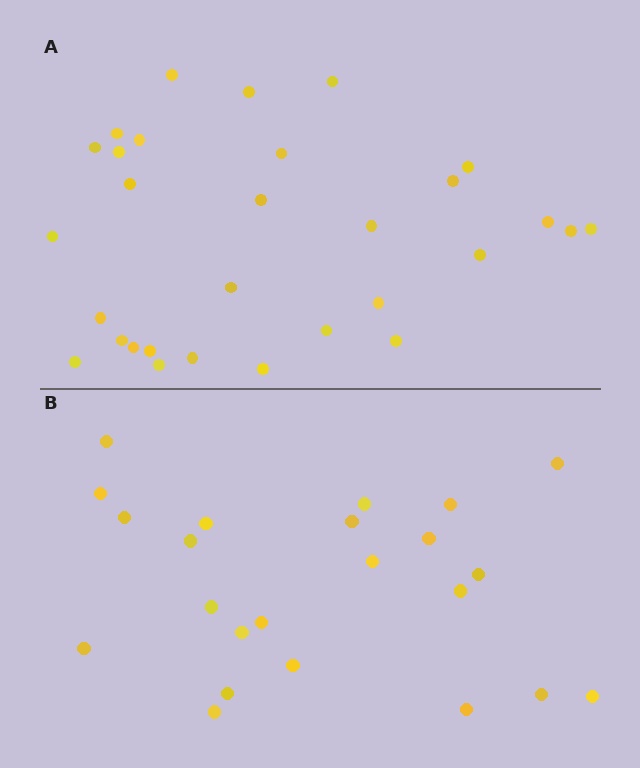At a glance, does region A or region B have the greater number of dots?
Region A (the top region) has more dots.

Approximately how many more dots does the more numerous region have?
Region A has roughly 8 or so more dots than region B.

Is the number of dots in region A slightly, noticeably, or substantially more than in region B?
Region A has noticeably more, but not dramatically so. The ratio is roughly 1.3 to 1.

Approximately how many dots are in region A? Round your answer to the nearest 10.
About 30 dots.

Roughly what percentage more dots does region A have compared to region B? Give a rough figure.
About 30% more.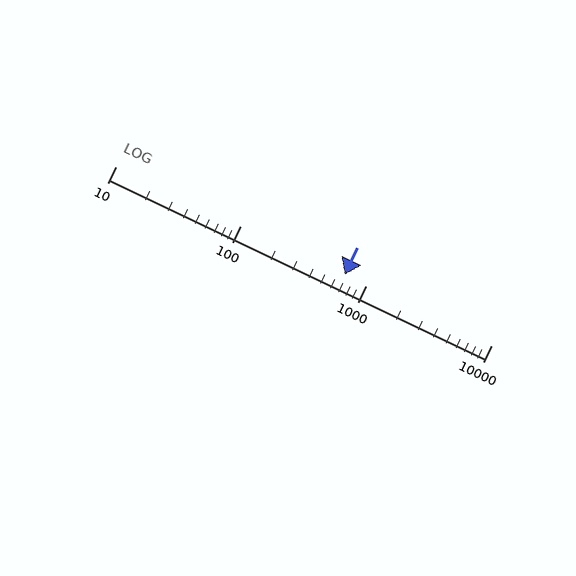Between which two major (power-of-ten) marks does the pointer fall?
The pointer is between 100 and 1000.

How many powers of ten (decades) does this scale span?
The scale spans 3 decades, from 10 to 10000.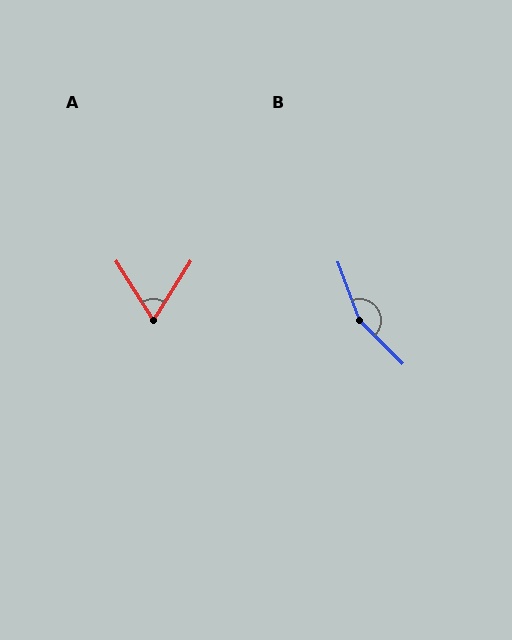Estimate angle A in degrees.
Approximately 64 degrees.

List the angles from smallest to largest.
A (64°), B (155°).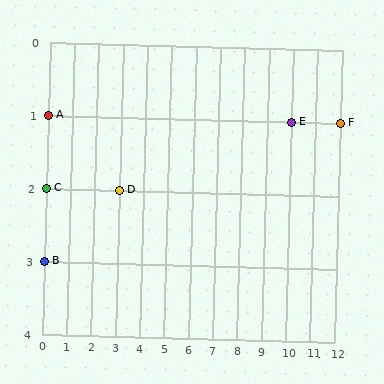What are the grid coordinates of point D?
Point D is at grid coordinates (3, 2).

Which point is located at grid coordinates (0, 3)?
Point B is at (0, 3).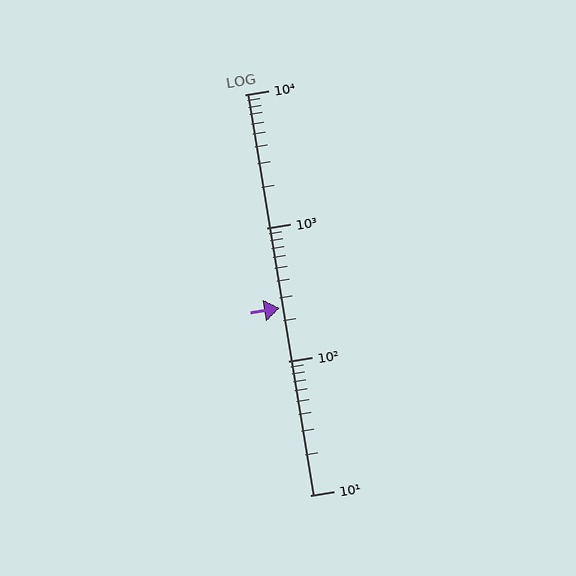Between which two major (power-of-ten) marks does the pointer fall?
The pointer is between 100 and 1000.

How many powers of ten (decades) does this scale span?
The scale spans 3 decades, from 10 to 10000.